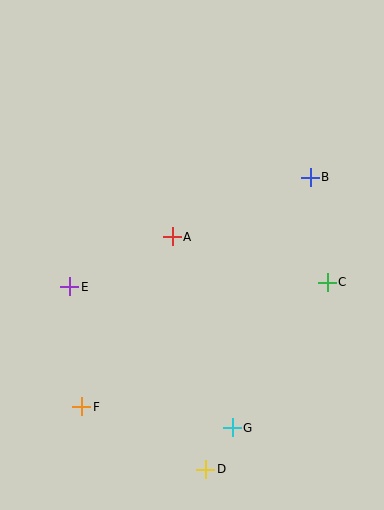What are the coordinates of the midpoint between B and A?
The midpoint between B and A is at (241, 207).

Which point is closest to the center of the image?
Point A at (172, 237) is closest to the center.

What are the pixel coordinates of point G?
Point G is at (232, 428).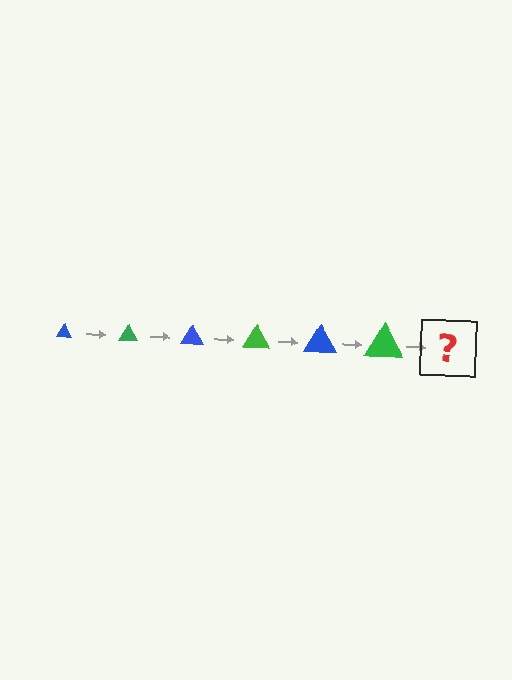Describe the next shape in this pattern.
It should be a blue triangle, larger than the previous one.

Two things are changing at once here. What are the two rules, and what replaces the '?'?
The two rules are that the triangle grows larger each step and the color cycles through blue and green. The '?' should be a blue triangle, larger than the previous one.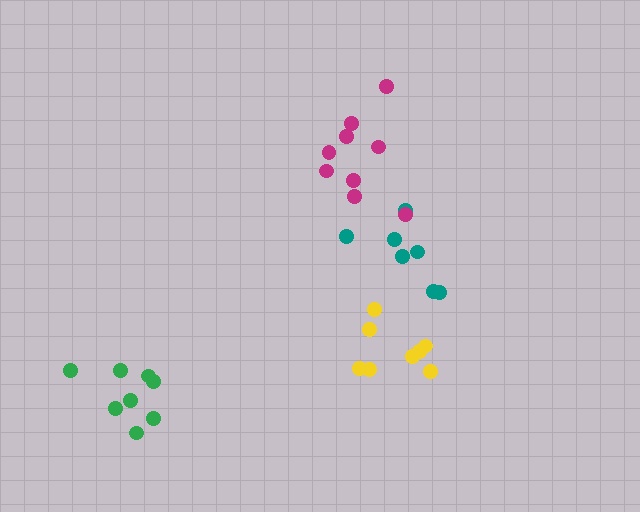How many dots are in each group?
Group 1: 8 dots, Group 2: 7 dots, Group 3: 9 dots, Group 4: 8 dots (32 total).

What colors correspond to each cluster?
The clusters are colored: green, teal, magenta, yellow.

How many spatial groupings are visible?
There are 4 spatial groupings.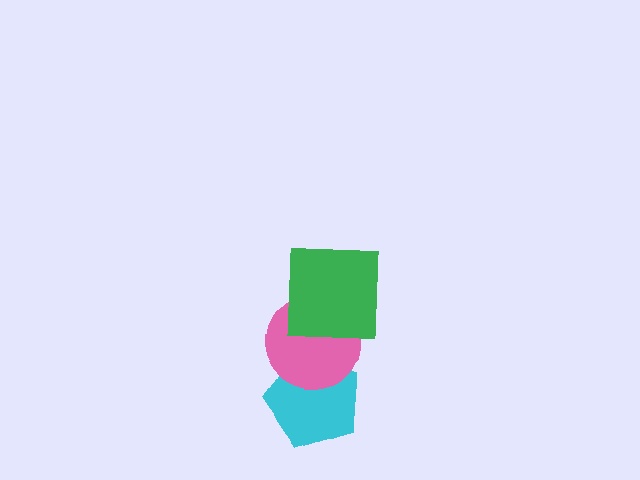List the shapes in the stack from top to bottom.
From top to bottom: the green square, the pink circle, the cyan pentagon.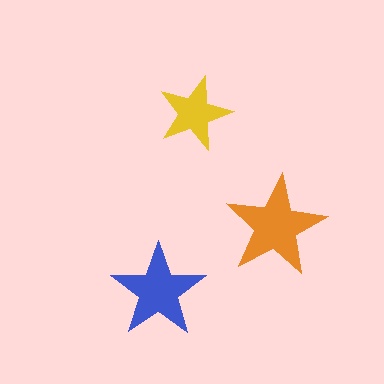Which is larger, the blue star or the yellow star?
The blue one.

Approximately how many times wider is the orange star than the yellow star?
About 1.5 times wider.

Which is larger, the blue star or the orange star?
The orange one.